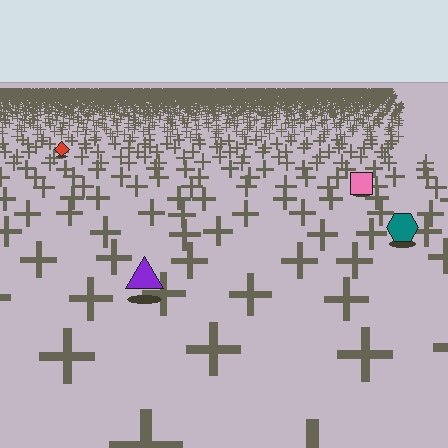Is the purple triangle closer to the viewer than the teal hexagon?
Yes. The purple triangle is closer — you can tell from the texture gradient: the ground texture is coarser near it.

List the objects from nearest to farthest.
From nearest to farthest: the purple triangle, the teal hexagon, the pink square, the red diamond.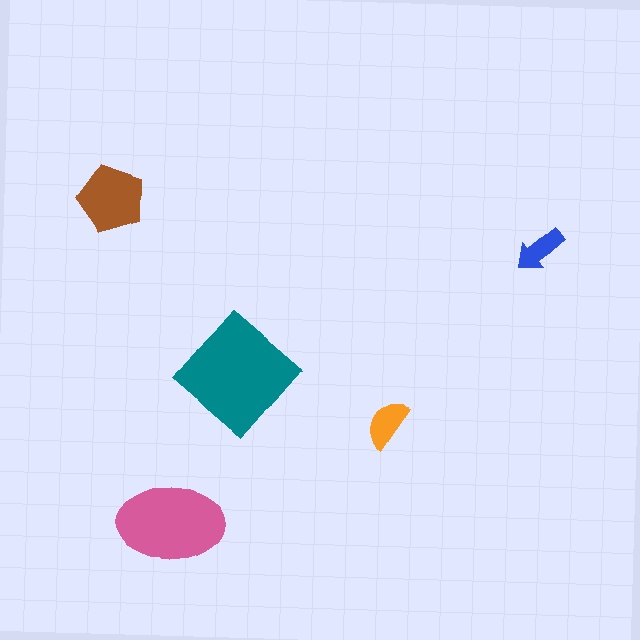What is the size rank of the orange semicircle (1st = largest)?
4th.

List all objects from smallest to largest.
The blue arrow, the orange semicircle, the brown pentagon, the pink ellipse, the teal diamond.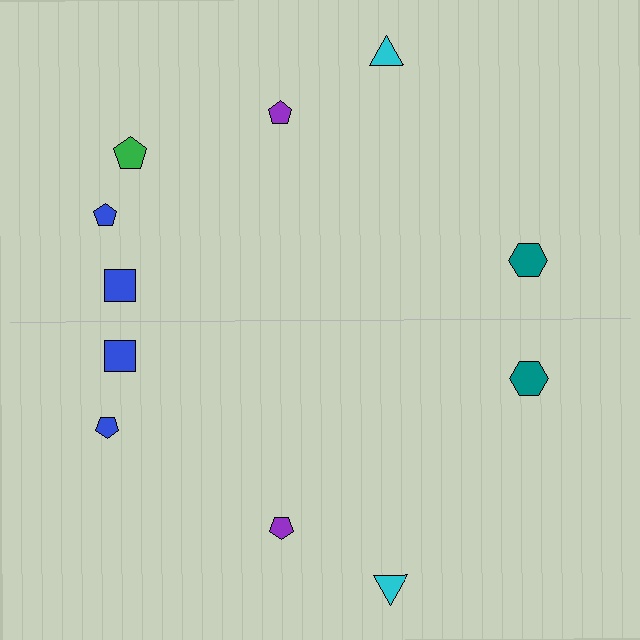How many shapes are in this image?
There are 11 shapes in this image.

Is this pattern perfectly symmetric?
No, the pattern is not perfectly symmetric. A green pentagon is missing from the bottom side.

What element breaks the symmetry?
A green pentagon is missing from the bottom side.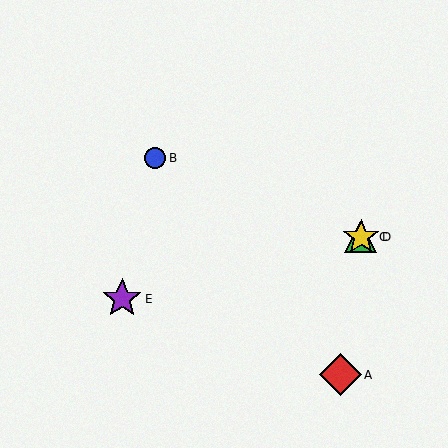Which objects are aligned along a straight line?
Objects B, C, D are aligned along a straight line.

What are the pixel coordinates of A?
Object A is at (341, 375).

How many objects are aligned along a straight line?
3 objects (B, C, D) are aligned along a straight line.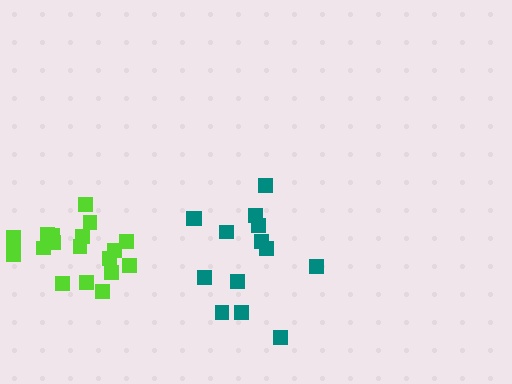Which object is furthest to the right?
The teal cluster is rightmost.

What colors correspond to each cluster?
The clusters are colored: lime, teal.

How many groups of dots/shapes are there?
There are 2 groups.